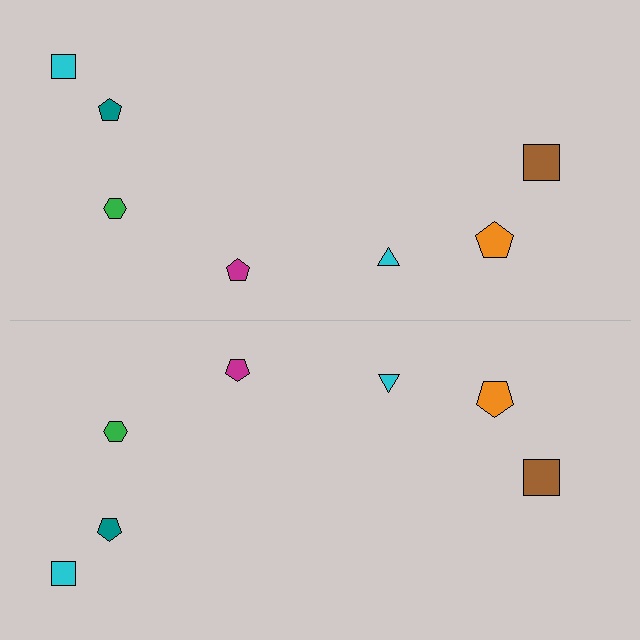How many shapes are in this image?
There are 14 shapes in this image.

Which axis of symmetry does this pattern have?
The pattern has a horizontal axis of symmetry running through the center of the image.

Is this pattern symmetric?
Yes, this pattern has bilateral (reflection) symmetry.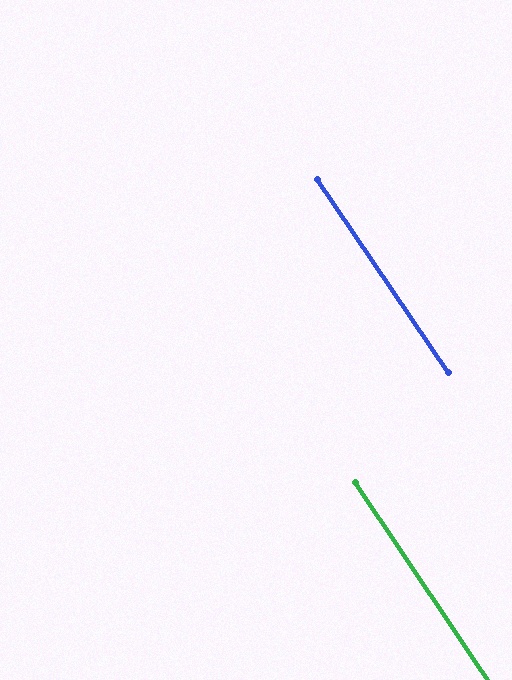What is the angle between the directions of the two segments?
Approximately 0 degrees.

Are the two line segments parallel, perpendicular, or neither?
Parallel — their directions differ by only 0.2°.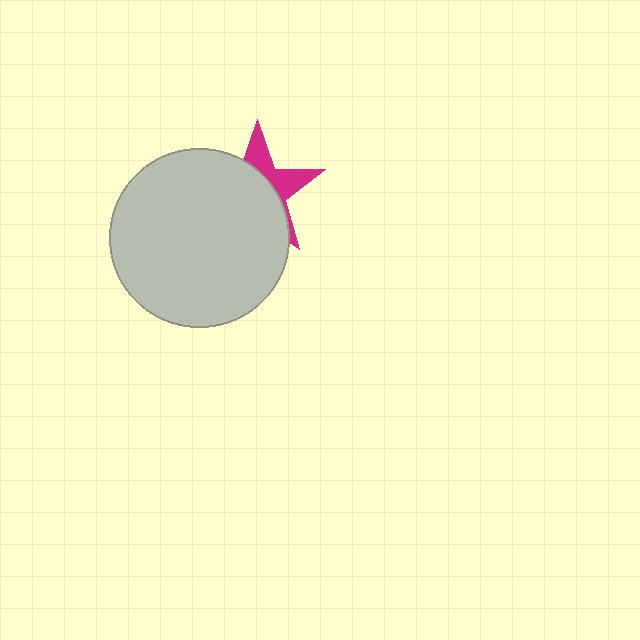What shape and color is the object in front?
The object in front is a light gray circle.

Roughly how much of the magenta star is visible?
A small part of it is visible (roughly 34%).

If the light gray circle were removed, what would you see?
You would see the complete magenta star.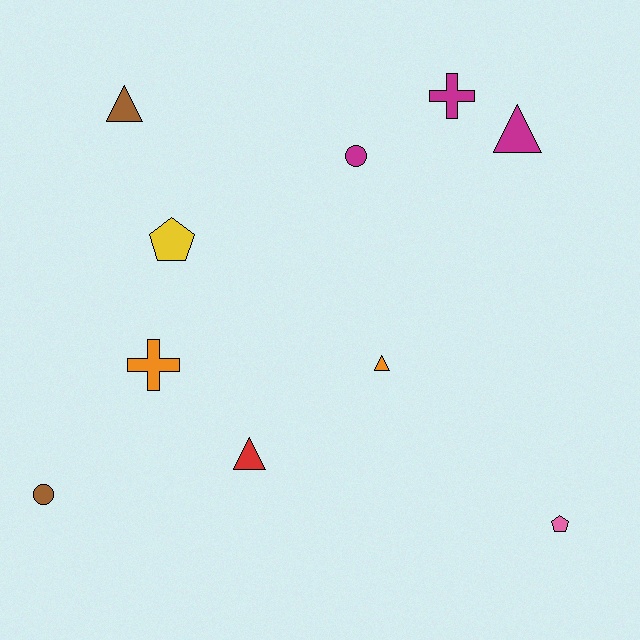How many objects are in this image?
There are 10 objects.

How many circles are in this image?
There are 2 circles.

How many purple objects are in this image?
There are no purple objects.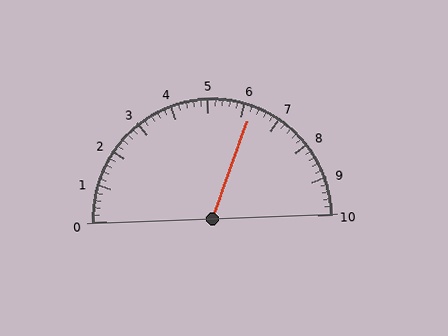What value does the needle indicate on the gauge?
The needle indicates approximately 6.2.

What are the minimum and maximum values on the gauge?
The gauge ranges from 0 to 10.